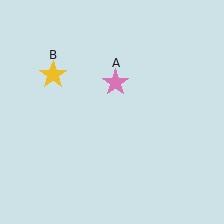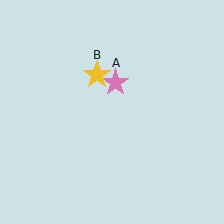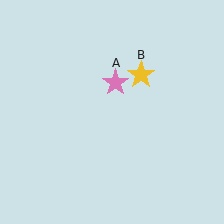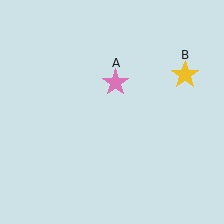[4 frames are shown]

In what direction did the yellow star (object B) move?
The yellow star (object B) moved right.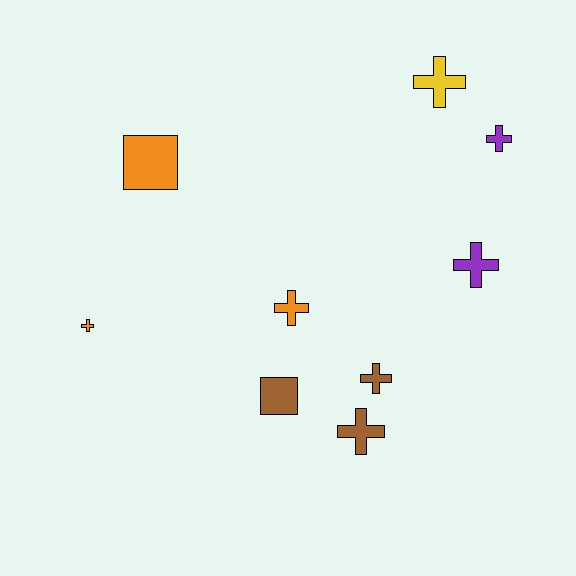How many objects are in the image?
There are 9 objects.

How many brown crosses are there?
There are 2 brown crosses.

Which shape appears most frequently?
Cross, with 7 objects.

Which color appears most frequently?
Orange, with 3 objects.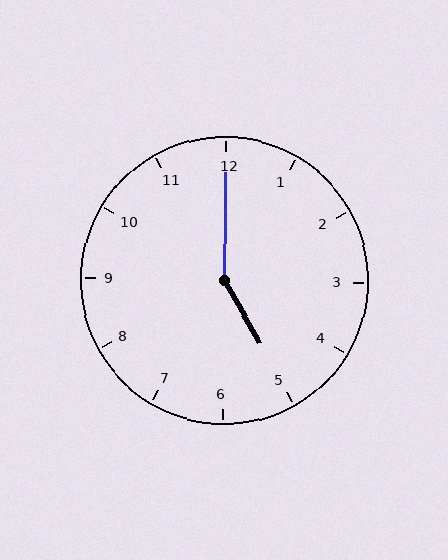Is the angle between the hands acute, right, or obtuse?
It is obtuse.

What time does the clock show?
5:00.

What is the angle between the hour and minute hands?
Approximately 150 degrees.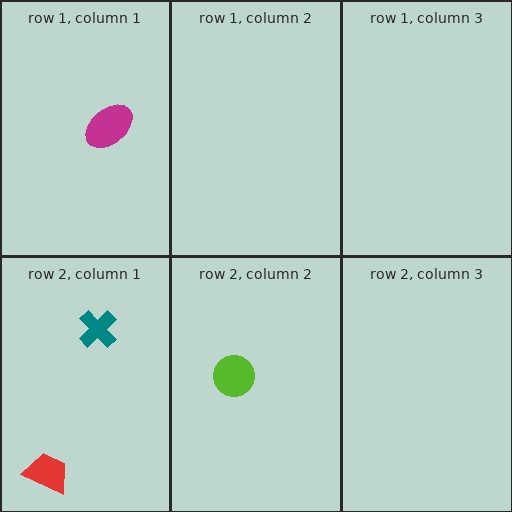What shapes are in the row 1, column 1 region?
The magenta ellipse.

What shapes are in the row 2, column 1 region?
The teal cross, the red trapezoid.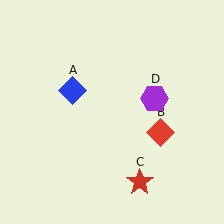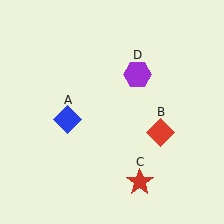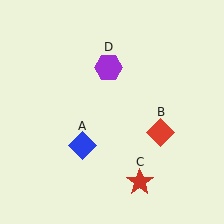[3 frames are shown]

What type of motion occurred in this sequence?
The blue diamond (object A), purple hexagon (object D) rotated counterclockwise around the center of the scene.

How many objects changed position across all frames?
2 objects changed position: blue diamond (object A), purple hexagon (object D).